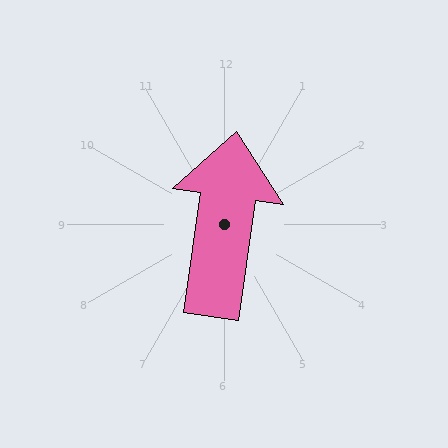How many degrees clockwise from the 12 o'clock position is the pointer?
Approximately 8 degrees.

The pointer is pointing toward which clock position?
Roughly 12 o'clock.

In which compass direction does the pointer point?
North.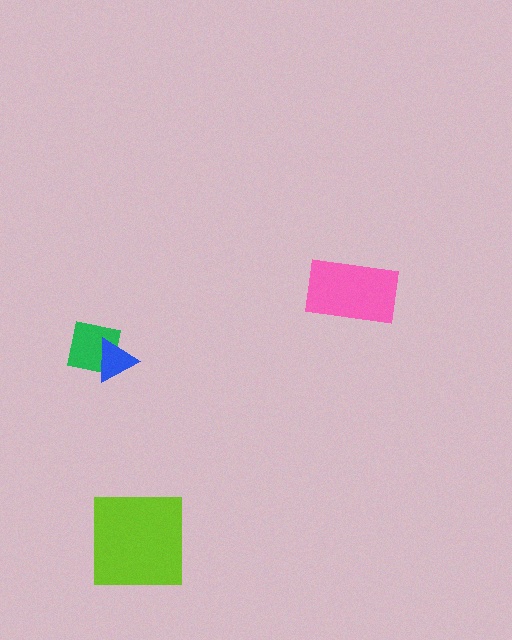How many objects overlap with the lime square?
0 objects overlap with the lime square.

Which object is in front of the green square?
The blue triangle is in front of the green square.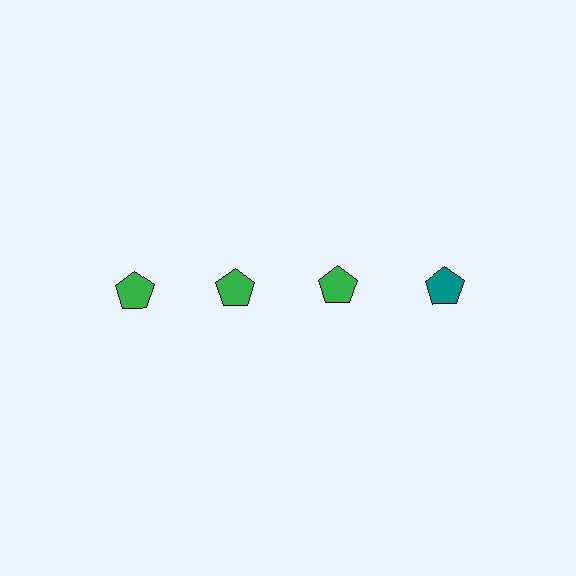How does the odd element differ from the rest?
It has a different color: teal instead of green.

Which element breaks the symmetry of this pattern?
The teal pentagon in the top row, second from right column breaks the symmetry. All other shapes are green pentagons.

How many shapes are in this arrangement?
There are 4 shapes arranged in a grid pattern.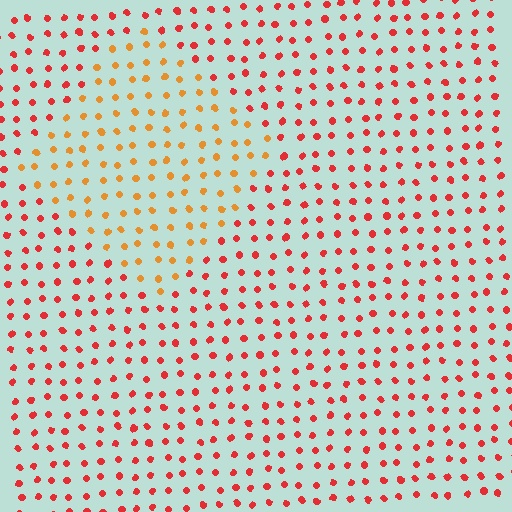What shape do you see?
I see a diamond.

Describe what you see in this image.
The image is filled with small red elements in a uniform arrangement. A diamond-shaped region is visible where the elements are tinted to a slightly different hue, forming a subtle color boundary.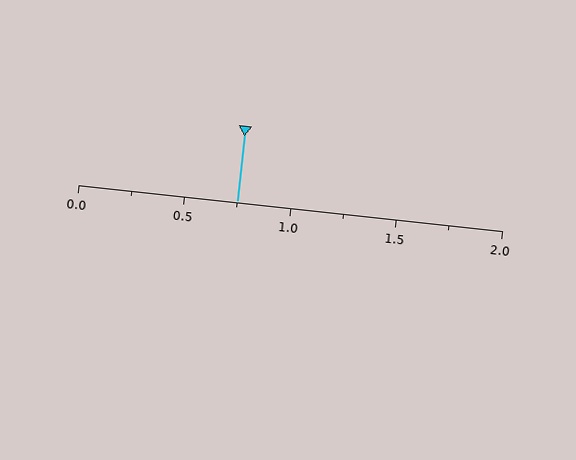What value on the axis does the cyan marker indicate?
The marker indicates approximately 0.75.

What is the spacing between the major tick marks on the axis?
The major ticks are spaced 0.5 apart.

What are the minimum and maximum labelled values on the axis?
The axis runs from 0.0 to 2.0.